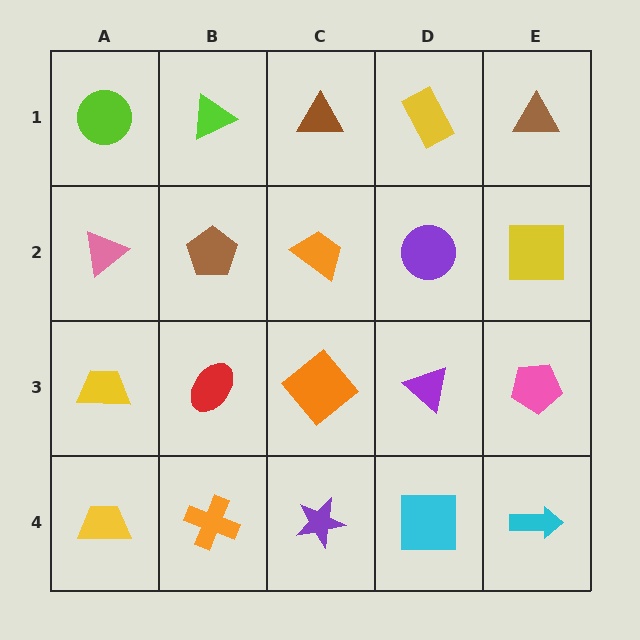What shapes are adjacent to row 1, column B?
A brown pentagon (row 2, column B), a lime circle (row 1, column A), a brown triangle (row 1, column C).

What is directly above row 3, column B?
A brown pentagon.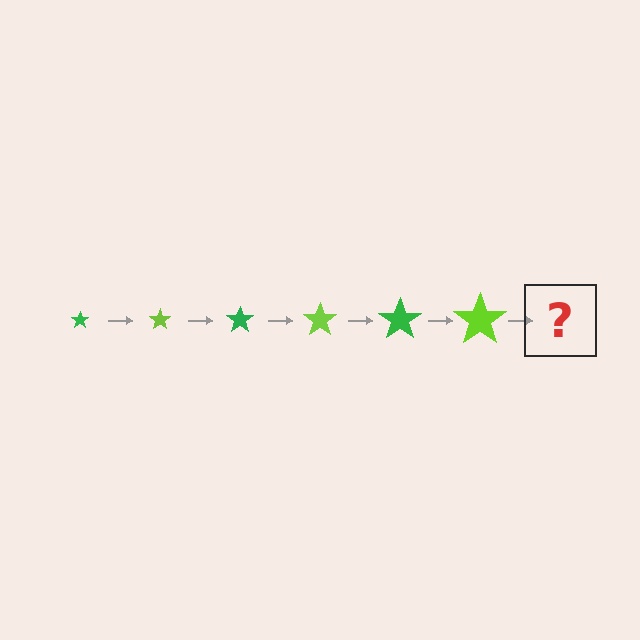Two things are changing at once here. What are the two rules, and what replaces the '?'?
The two rules are that the star grows larger each step and the color cycles through green and lime. The '?' should be a green star, larger than the previous one.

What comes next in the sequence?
The next element should be a green star, larger than the previous one.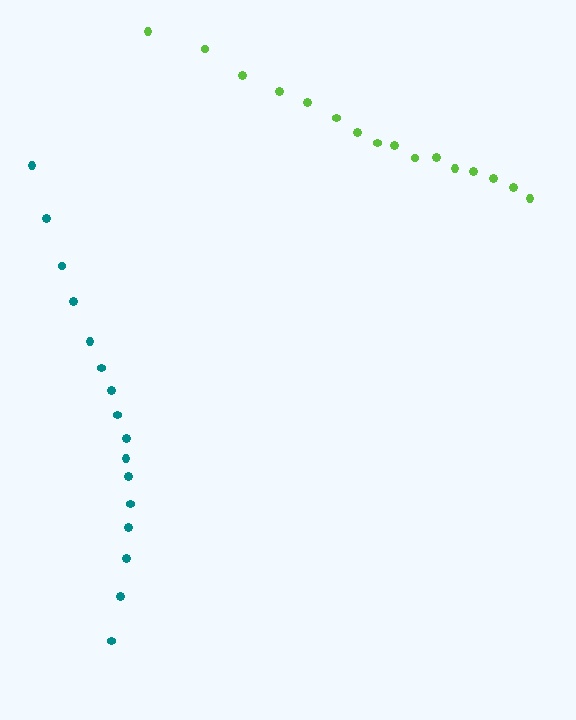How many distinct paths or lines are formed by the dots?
There are 2 distinct paths.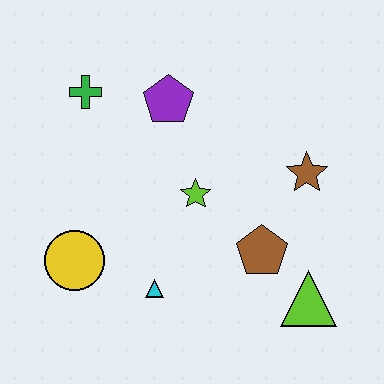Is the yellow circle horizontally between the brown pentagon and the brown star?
No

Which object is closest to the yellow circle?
The cyan triangle is closest to the yellow circle.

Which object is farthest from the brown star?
The yellow circle is farthest from the brown star.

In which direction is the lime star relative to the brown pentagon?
The lime star is to the left of the brown pentagon.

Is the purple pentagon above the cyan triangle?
Yes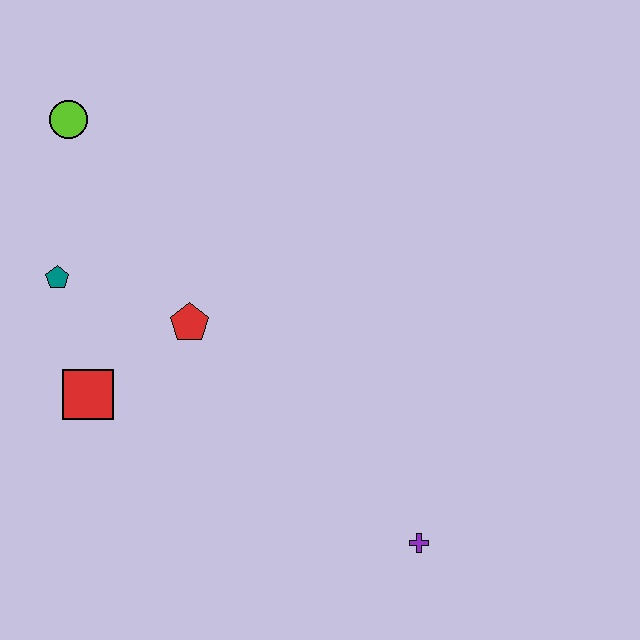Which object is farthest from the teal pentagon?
The purple cross is farthest from the teal pentagon.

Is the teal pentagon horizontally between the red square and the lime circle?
No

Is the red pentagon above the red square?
Yes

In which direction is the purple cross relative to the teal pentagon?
The purple cross is to the right of the teal pentagon.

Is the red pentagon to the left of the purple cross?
Yes